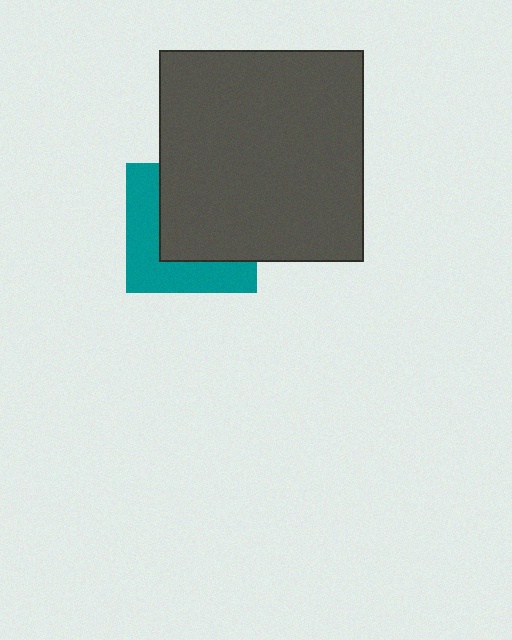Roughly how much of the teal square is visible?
A small part of it is visible (roughly 44%).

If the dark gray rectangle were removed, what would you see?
You would see the complete teal square.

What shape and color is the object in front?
The object in front is a dark gray rectangle.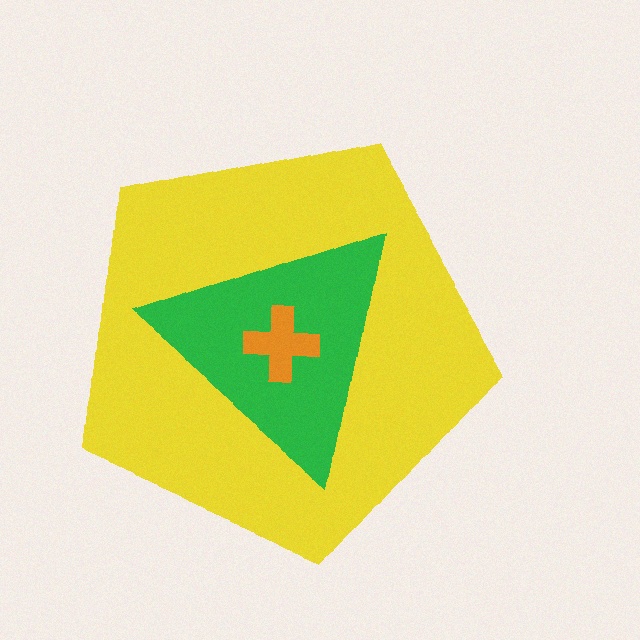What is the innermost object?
The orange cross.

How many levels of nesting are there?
3.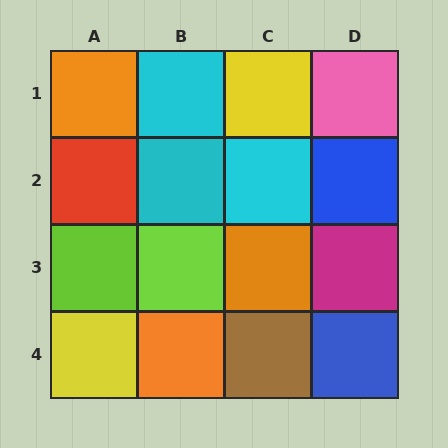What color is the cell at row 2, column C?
Cyan.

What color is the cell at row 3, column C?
Orange.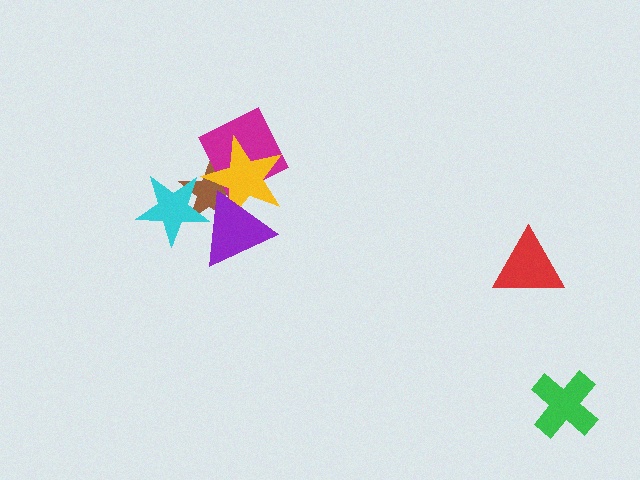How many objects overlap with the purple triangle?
4 objects overlap with the purple triangle.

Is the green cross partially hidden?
No, no other shape covers it.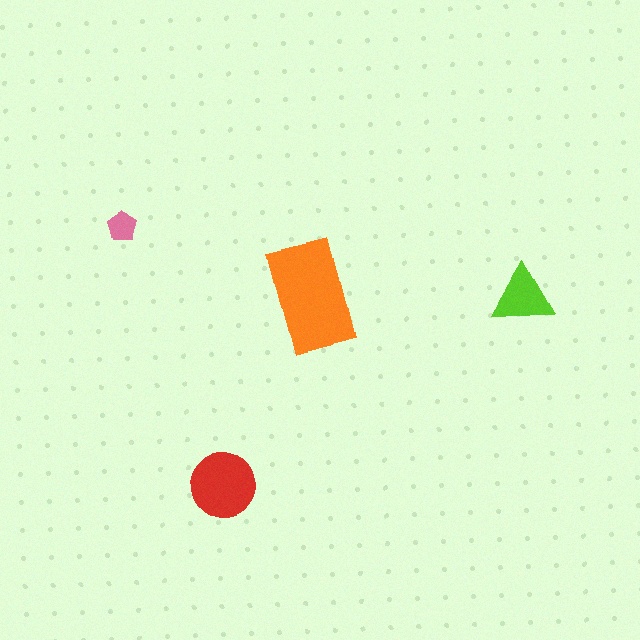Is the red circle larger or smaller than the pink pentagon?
Larger.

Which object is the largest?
The orange rectangle.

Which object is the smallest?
The pink pentagon.